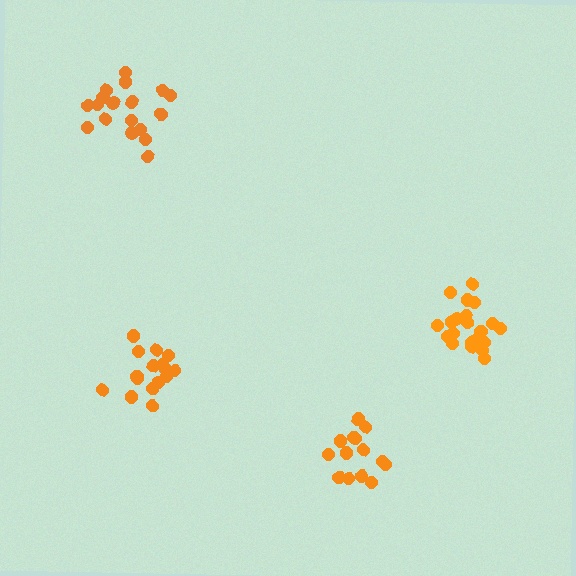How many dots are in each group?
Group 1: 15 dots, Group 2: 16 dots, Group 3: 18 dots, Group 4: 21 dots (70 total).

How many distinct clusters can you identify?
There are 4 distinct clusters.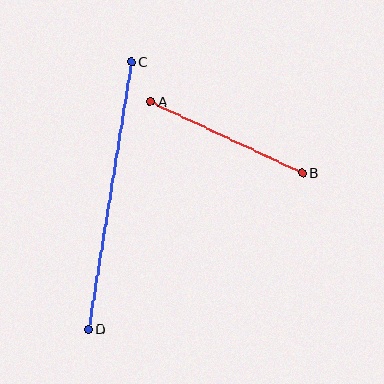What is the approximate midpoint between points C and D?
The midpoint is at approximately (110, 196) pixels.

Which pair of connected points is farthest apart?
Points C and D are farthest apart.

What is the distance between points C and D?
The distance is approximately 271 pixels.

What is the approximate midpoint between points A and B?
The midpoint is at approximately (226, 137) pixels.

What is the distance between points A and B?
The distance is approximately 167 pixels.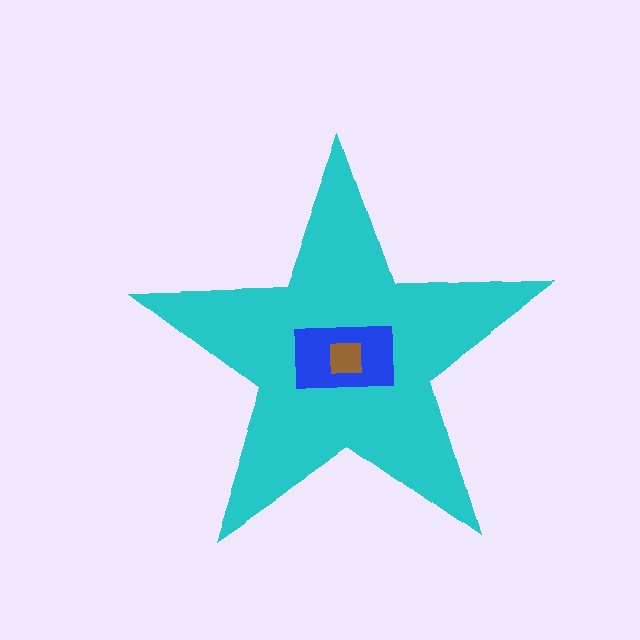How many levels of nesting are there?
3.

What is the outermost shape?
The cyan star.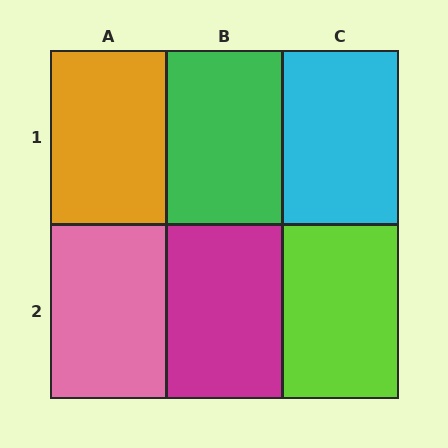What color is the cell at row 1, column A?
Orange.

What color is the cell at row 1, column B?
Green.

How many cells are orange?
1 cell is orange.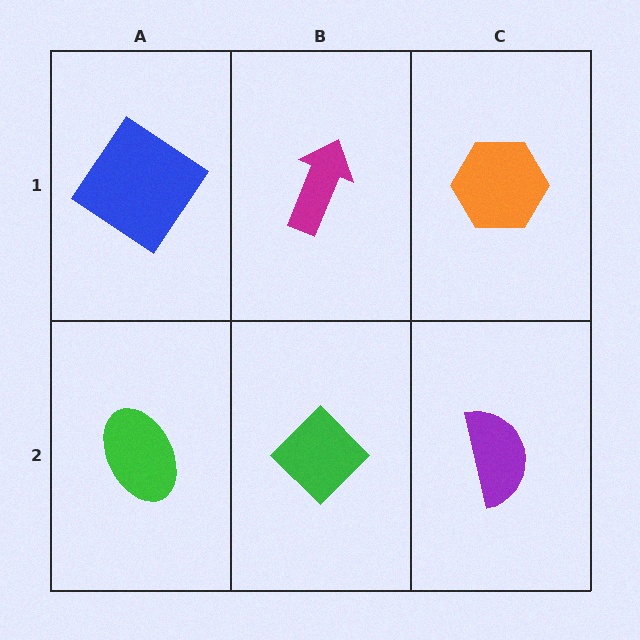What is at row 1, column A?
A blue diamond.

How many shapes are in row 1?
3 shapes.